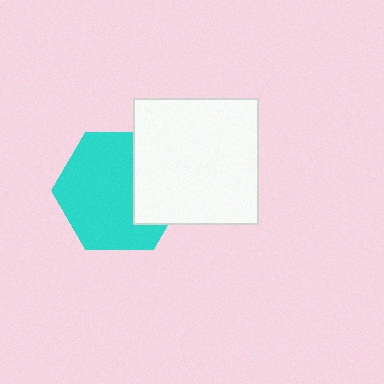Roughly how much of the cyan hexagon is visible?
Most of it is visible (roughly 69%).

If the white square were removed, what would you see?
You would see the complete cyan hexagon.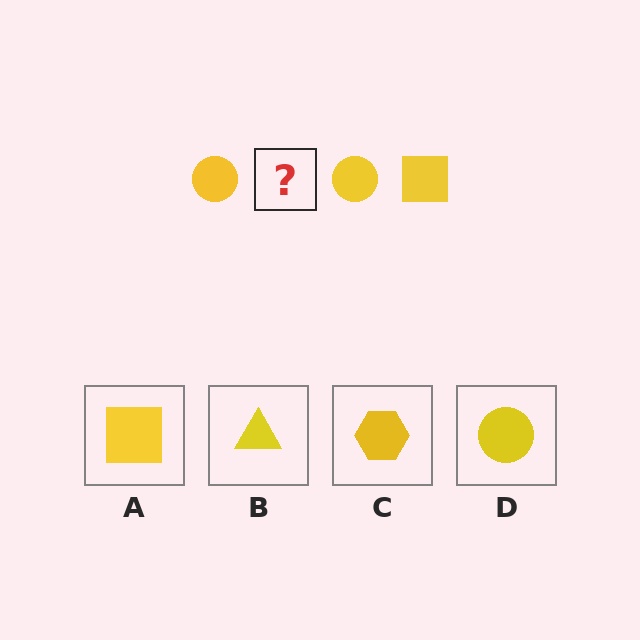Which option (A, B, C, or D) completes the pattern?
A.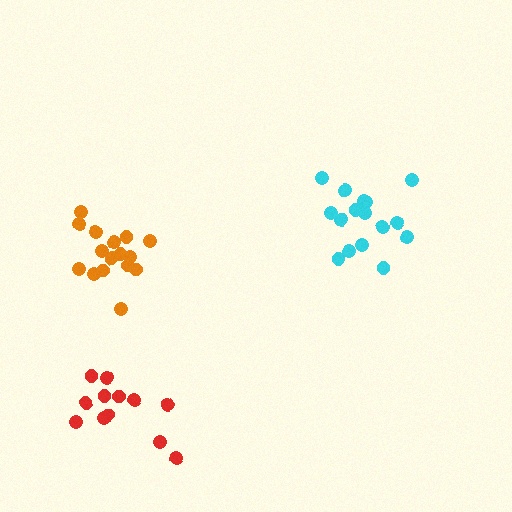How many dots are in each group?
Group 1: 12 dots, Group 2: 16 dots, Group 3: 16 dots (44 total).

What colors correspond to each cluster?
The clusters are colored: red, cyan, orange.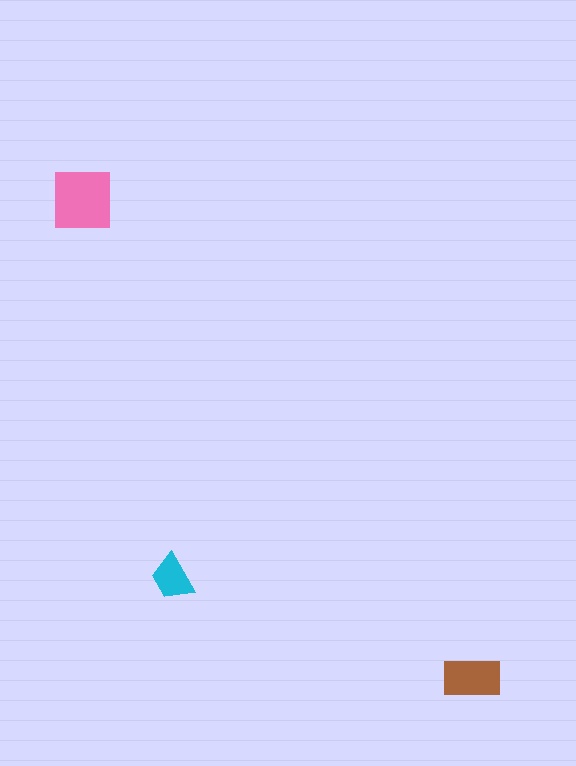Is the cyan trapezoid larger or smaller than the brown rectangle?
Smaller.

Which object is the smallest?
The cyan trapezoid.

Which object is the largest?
The pink square.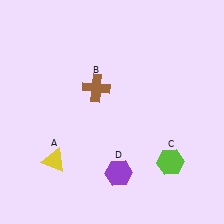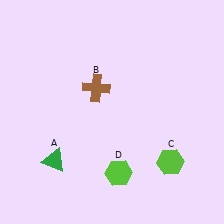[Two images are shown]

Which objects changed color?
A changed from yellow to green. D changed from purple to lime.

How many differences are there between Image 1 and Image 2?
There are 2 differences between the two images.